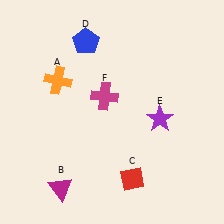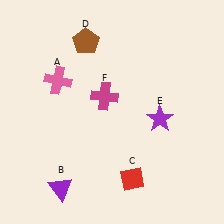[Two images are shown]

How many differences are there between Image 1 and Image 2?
There are 3 differences between the two images.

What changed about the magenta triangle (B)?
In Image 1, B is magenta. In Image 2, it changed to purple.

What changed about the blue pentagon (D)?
In Image 1, D is blue. In Image 2, it changed to brown.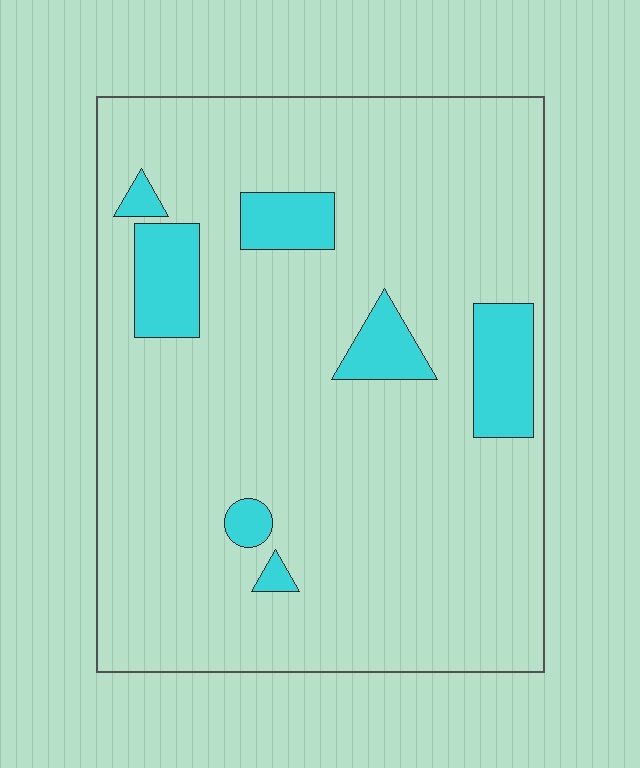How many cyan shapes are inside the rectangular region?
7.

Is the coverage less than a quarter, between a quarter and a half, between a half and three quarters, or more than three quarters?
Less than a quarter.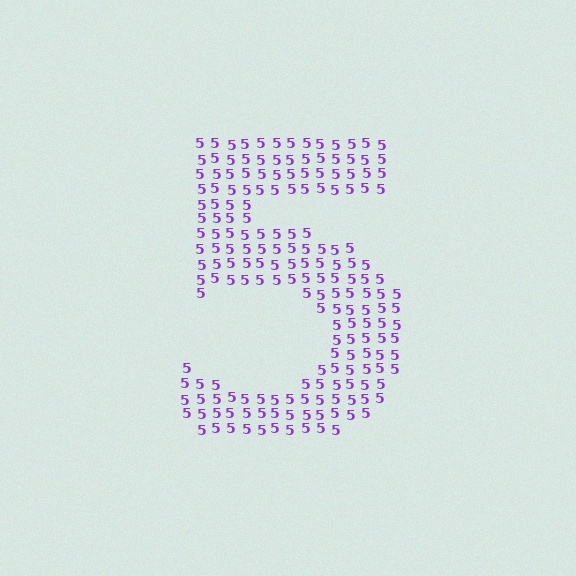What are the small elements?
The small elements are digit 5's.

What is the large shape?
The large shape is the digit 5.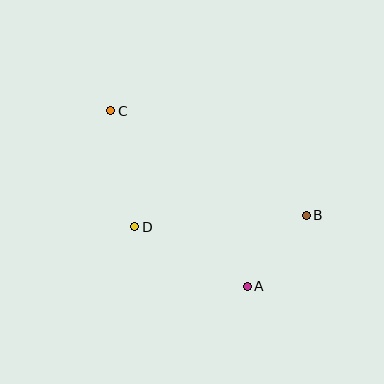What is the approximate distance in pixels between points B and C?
The distance between B and C is approximately 222 pixels.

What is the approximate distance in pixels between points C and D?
The distance between C and D is approximately 119 pixels.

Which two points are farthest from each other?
Points A and C are farthest from each other.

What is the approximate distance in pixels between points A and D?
The distance between A and D is approximately 127 pixels.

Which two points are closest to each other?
Points A and B are closest to each other.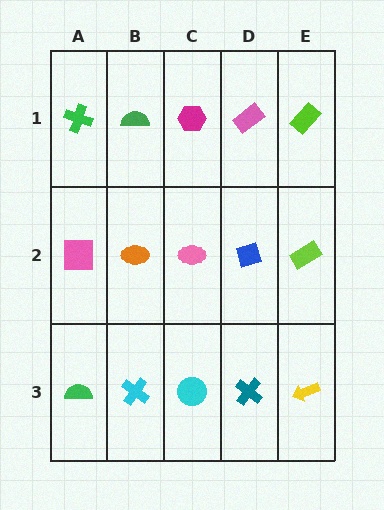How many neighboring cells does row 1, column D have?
3.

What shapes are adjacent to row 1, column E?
A lime rectangle (row 2, column E), a pink rectangle (row 1, column D).